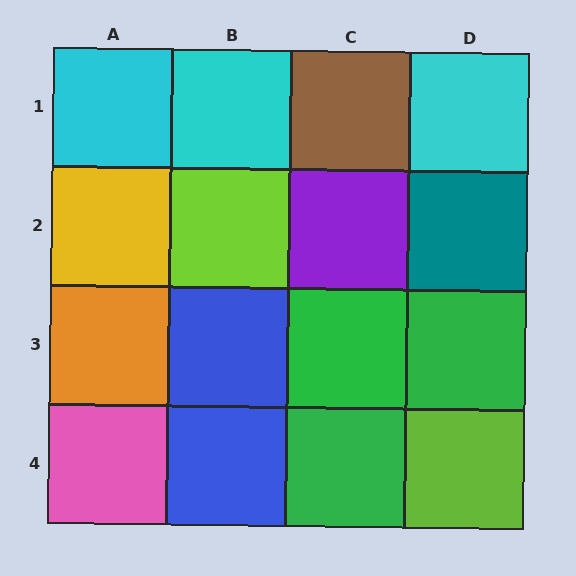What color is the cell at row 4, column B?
Blue.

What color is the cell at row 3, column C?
Green.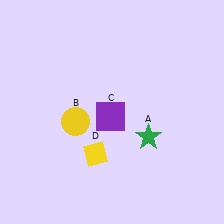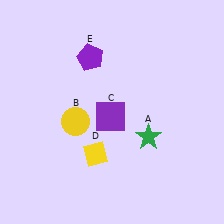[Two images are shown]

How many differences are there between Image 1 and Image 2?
There is 1 difference between the two images.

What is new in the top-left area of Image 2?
A purple pentagon (E) was added in the top-left area of Image 2.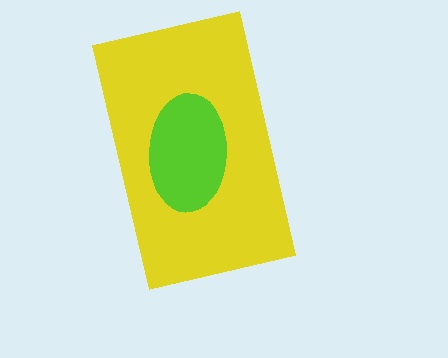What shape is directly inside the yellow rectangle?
The lime ellipse.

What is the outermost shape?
The yellow rectangle.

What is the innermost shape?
The lime ellipse.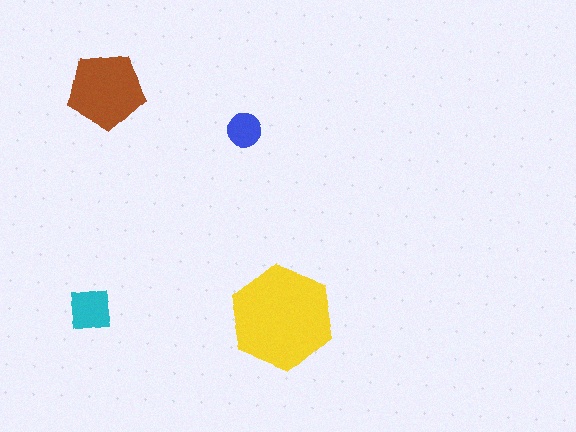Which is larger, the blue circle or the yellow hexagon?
The yellow hexagon.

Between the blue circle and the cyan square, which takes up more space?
The cyan square.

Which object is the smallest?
The blue circle.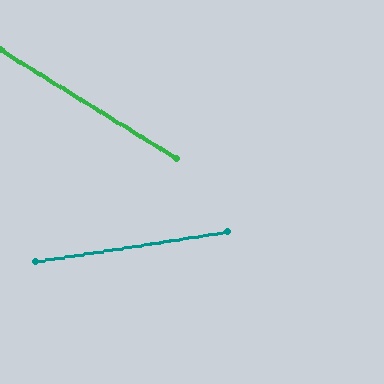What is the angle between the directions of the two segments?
Approximately 41 degrees.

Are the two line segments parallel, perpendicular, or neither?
Neither parallel nor perpendicular — they differ by about 41°.